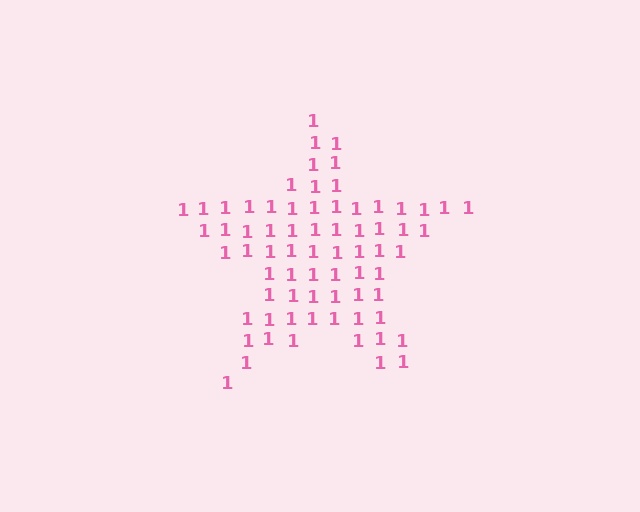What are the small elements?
The small elements are digit 1's.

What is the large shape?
The large shape is a star.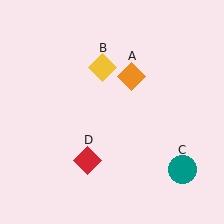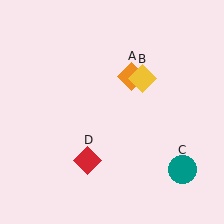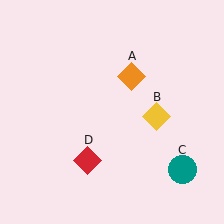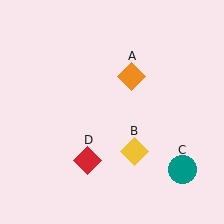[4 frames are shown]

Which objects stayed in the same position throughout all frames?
Orange diamond (object A) and teal circle (object C) and red diamond (object D) remained stationary.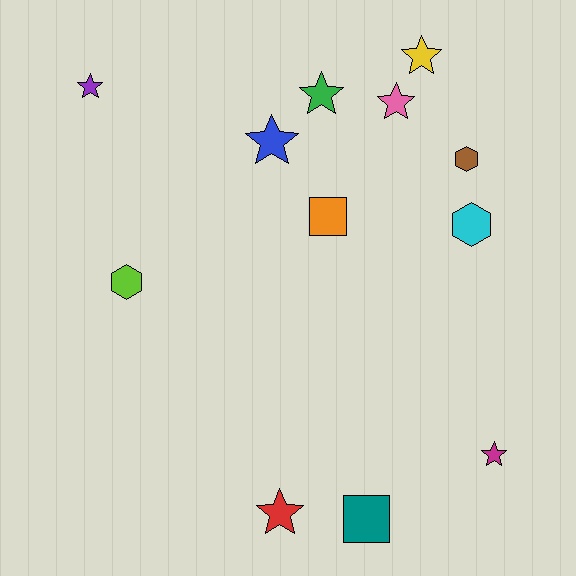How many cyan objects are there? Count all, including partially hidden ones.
There is 1 cyan object.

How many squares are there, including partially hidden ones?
There are 2 squares.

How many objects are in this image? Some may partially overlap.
There are 12 objects.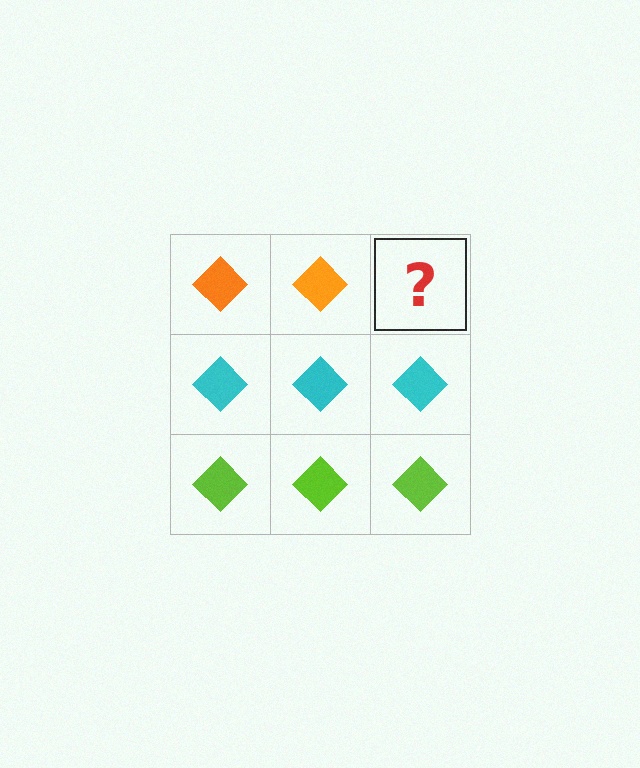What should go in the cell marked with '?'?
The missing cell should contain an orange diamond.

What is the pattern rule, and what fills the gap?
The rule is that each row has a consistent color. The gap should be filled with an orange diamond.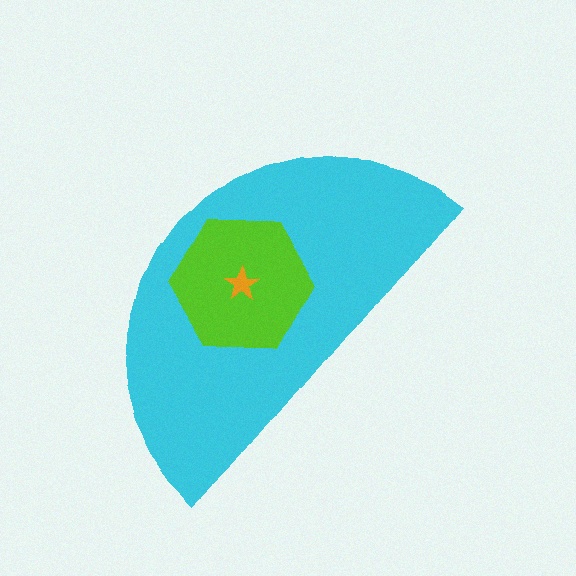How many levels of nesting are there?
3.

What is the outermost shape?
The cyan semicircle.